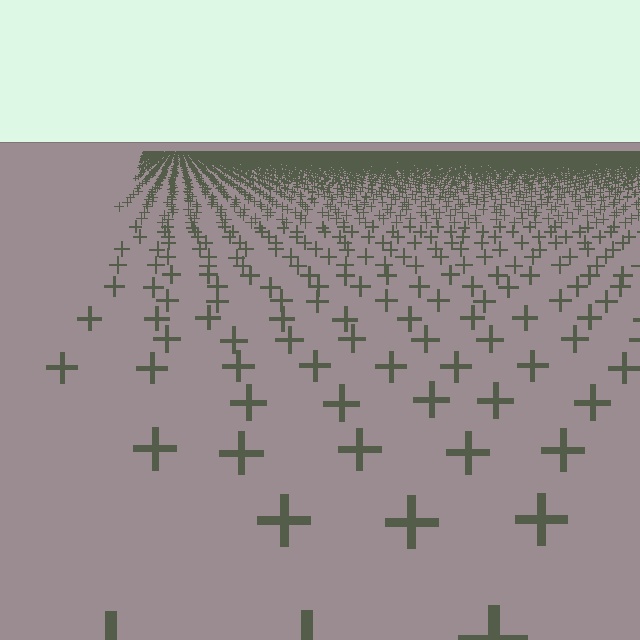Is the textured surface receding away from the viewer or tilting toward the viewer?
The surface is receding away from the viewer. Texture elements get smaller and denser toward the top.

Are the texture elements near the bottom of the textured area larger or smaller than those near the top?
Larger. Near the bottom, elements are closer to the viewer and appear at a bigger on-screen size.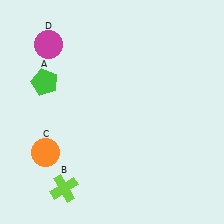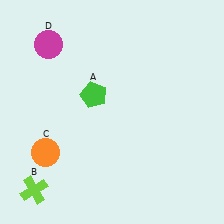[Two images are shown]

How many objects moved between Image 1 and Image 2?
2 objects moved between the two images.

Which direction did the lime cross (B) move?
The lime cross (B) moved left.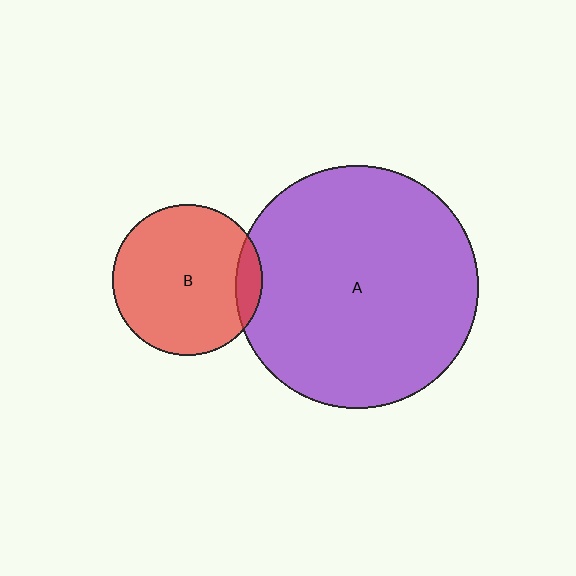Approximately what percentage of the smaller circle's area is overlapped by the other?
Approximately 10%.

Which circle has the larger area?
Circle A (purple).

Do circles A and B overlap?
Yes.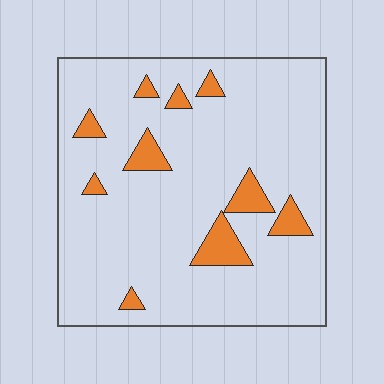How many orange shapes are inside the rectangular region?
10.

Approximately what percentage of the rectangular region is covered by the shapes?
Approximately 10%.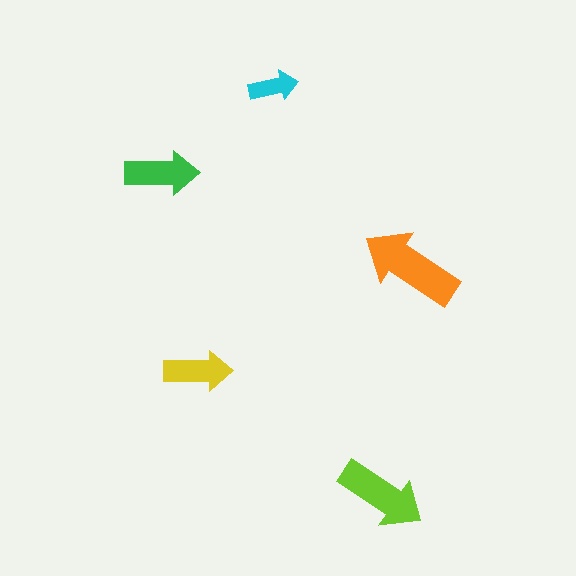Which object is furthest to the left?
The green arrow is leftmost.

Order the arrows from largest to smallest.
the orange one, the lime one, the green one, the yellow one, the cyan one.